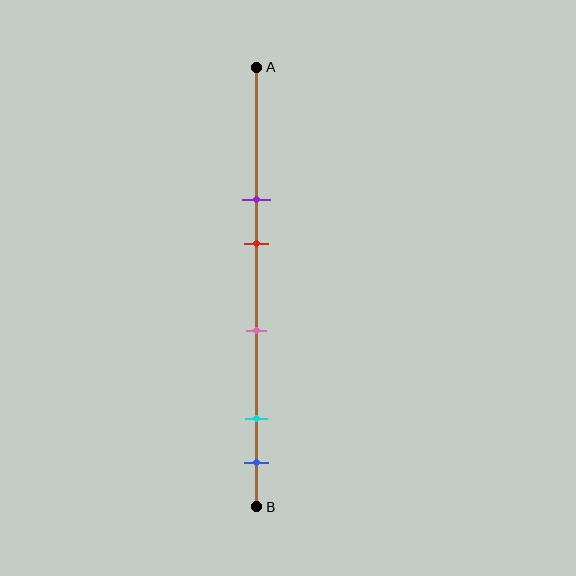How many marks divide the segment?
There are 5 marks dividing the segment.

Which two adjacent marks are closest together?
The cyan and blue marks are the closest adjacent pair.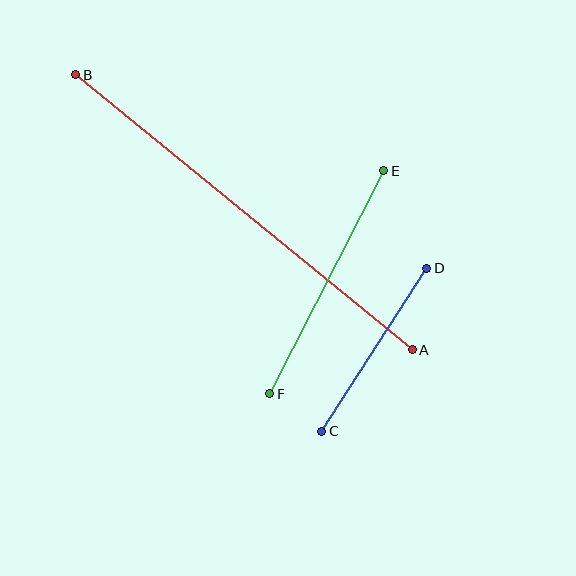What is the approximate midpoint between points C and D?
The midpoint is at approximately (374, 350) pixels.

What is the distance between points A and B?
The distance is approximately 435 pixels.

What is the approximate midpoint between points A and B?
The midpoint is at approximately (244, 212) pixels.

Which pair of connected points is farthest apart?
Points A and B are farthest apart.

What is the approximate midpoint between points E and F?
The midpoint is at approximately (327, 282) pixels.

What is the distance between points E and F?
The distance is approximately 250 pixels.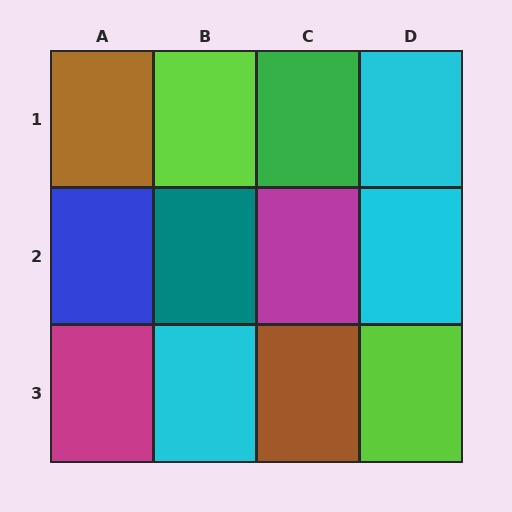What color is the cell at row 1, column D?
Cyan.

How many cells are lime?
2 cells are lime.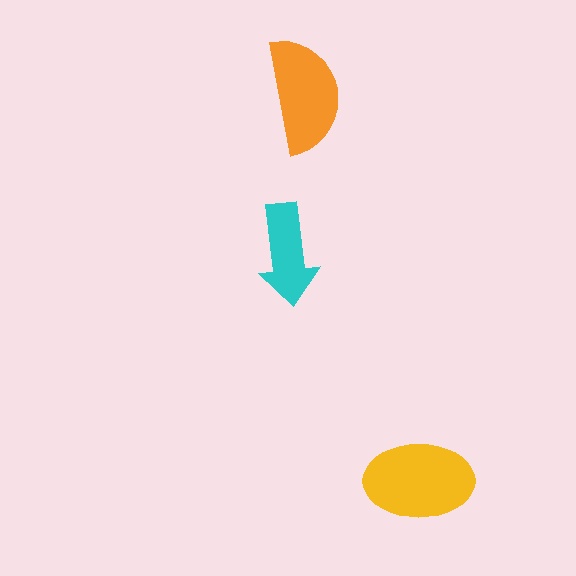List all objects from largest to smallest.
The yellow ellipse, the orange semicircle, the cyan arrow.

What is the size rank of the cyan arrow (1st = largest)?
3rd.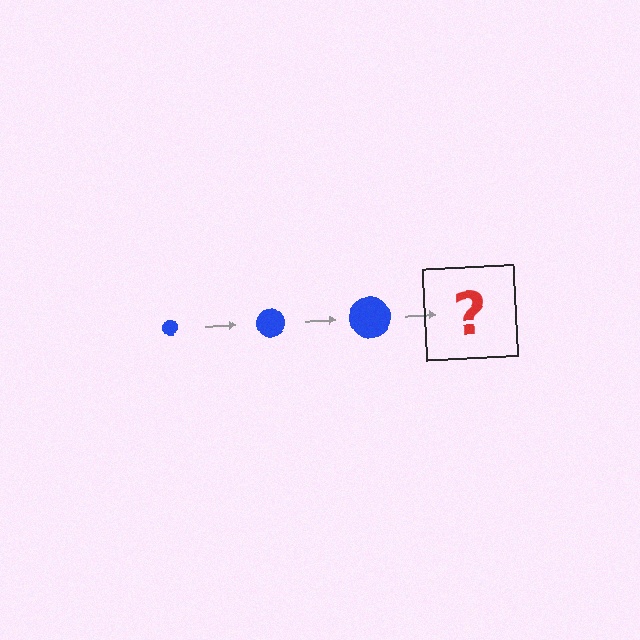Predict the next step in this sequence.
The next step is a blue circle, larger than the previous one.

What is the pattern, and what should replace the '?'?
The pattern is that the circle gets progressively larger each step. The '?' should be a blue circle, larger than the previous one.